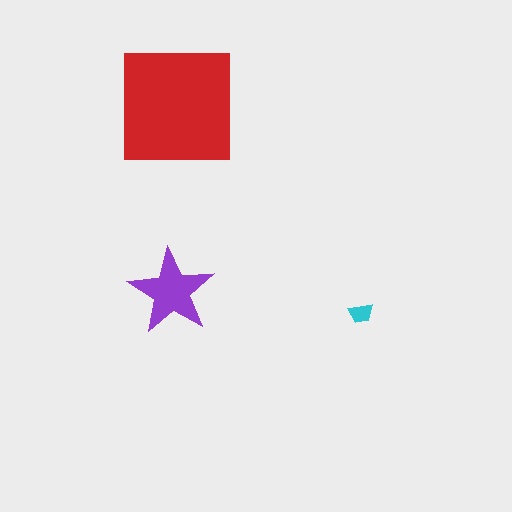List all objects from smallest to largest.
The cyan trapezoid, the purple star, the red square.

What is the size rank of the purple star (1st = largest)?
2nd.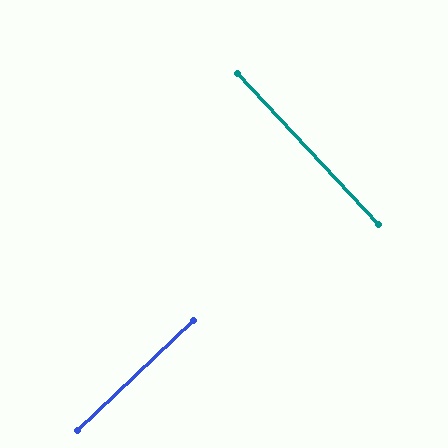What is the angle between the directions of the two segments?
Approximately 90 degrees.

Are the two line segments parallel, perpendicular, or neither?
Perpendicular — they meet at approximately 90°.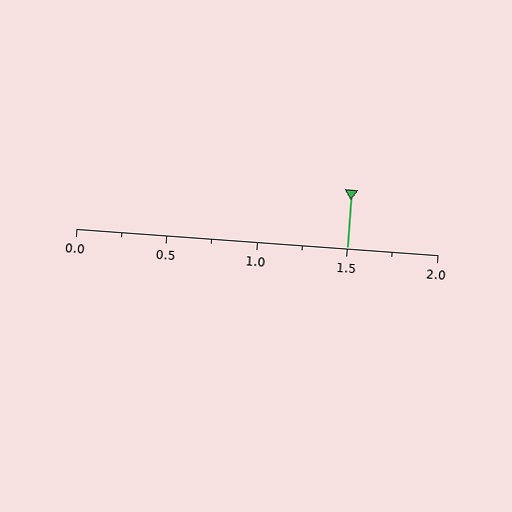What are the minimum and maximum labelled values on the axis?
The axis runs from 0.0 to 2.0.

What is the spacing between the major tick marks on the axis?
The major ticks are spaced 0.5 apart.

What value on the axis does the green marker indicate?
The marker indicates approximately 1.5.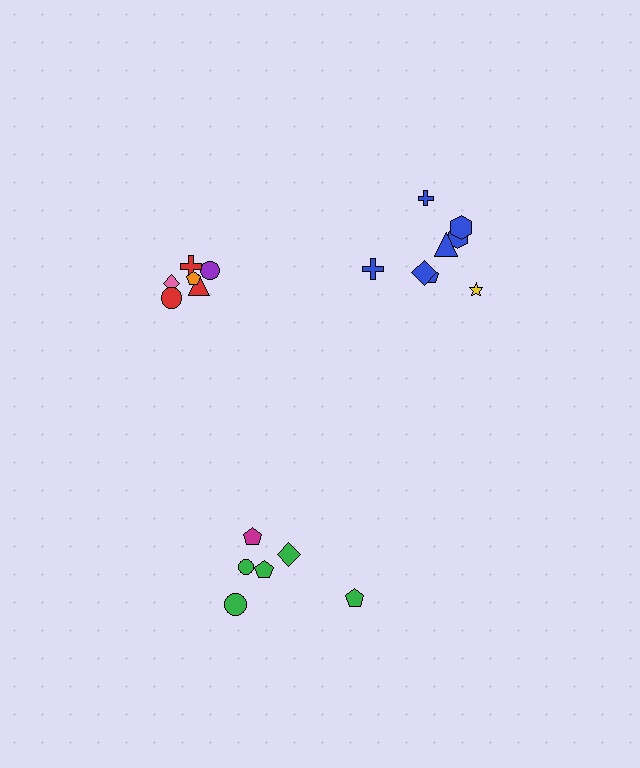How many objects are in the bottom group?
There are 6 objects.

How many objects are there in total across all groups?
There are 20 objects.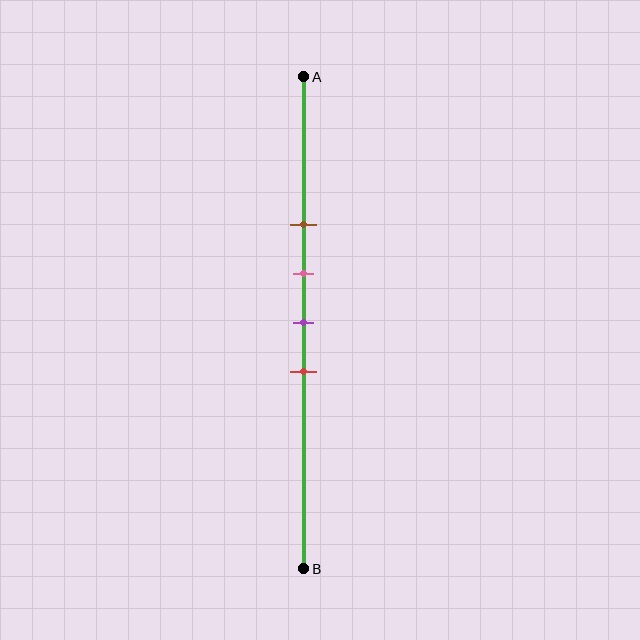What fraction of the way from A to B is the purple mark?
The purple mark is approximately 50% (0.5) of the way from A to B.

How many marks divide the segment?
There are 4 marks dividing the segment.